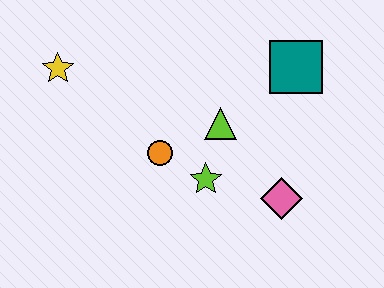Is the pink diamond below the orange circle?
Yes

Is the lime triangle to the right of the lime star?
Yes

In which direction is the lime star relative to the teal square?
The lime star is below the teal square.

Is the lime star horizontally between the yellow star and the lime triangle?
Yes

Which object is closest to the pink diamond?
The lime star is closest to the pink diamond.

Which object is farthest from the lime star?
The yellow star is farthest from the lime star.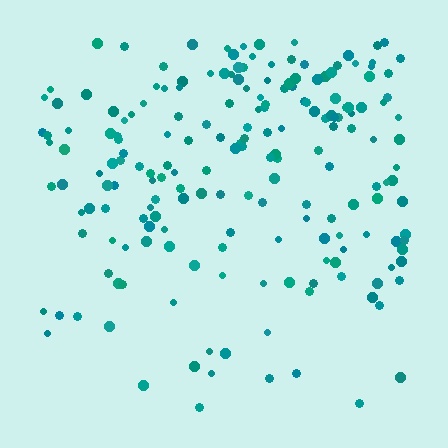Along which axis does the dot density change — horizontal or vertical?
Vertical.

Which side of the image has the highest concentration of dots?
The top.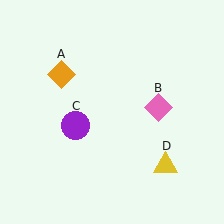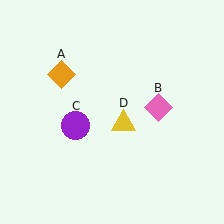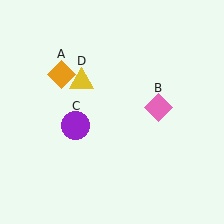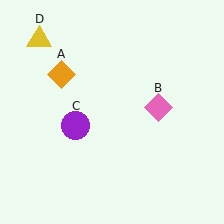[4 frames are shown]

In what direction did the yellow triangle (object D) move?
The yellow triangle (object D) moved up and to the left.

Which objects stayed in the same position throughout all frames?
Orange diamond (object A) and pink diamond (object B) and purple circle (object C) remained stationary.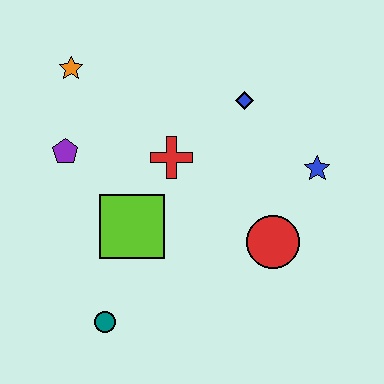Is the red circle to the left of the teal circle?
No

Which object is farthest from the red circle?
The orange star is farthest from the red circle.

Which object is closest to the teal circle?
The lime square is closest to the teal circle.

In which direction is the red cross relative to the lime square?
The red cross is above the lime square.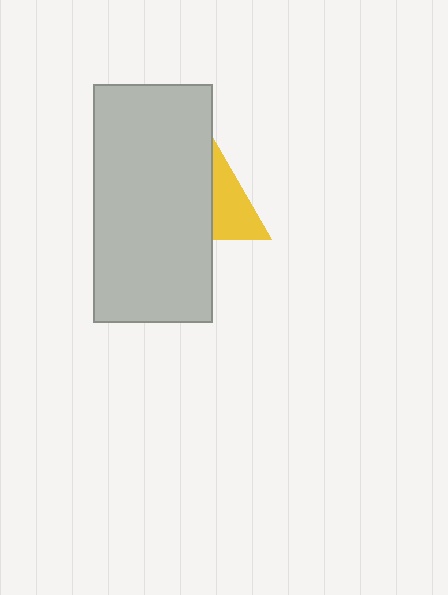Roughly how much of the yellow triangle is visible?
A small part of it is visible (roughly 41%).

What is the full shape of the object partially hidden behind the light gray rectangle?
The partially hidden object is a yellow triangle.